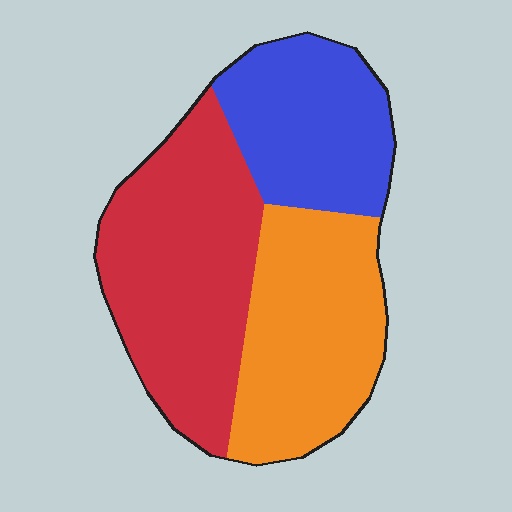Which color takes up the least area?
Blue, at roughly 25%.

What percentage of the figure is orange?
Orange takes up about one third (1/3) of the figure.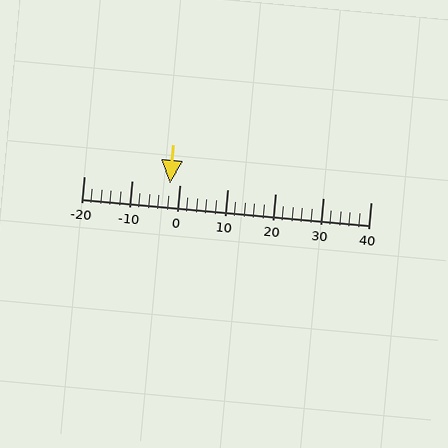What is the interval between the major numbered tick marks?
The major tick marks are spaced 10 units apart.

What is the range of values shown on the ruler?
The ruler shows values from -20 to 40.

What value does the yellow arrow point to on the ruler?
The yellow arrow points to approximately -2.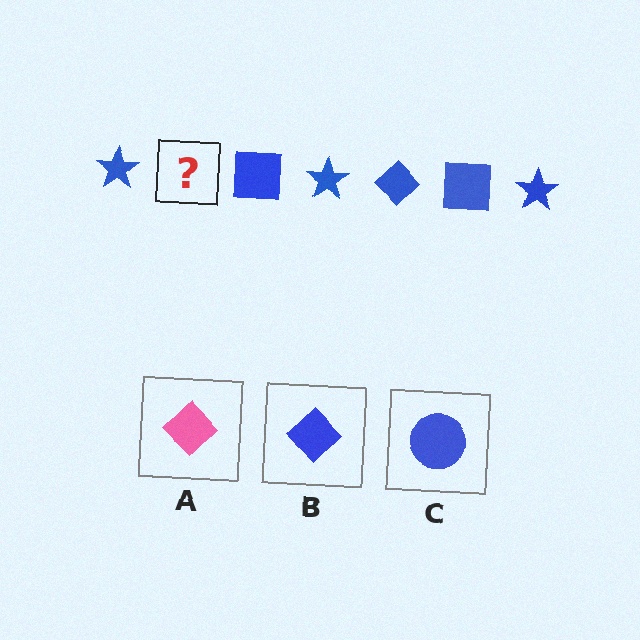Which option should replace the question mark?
Option B.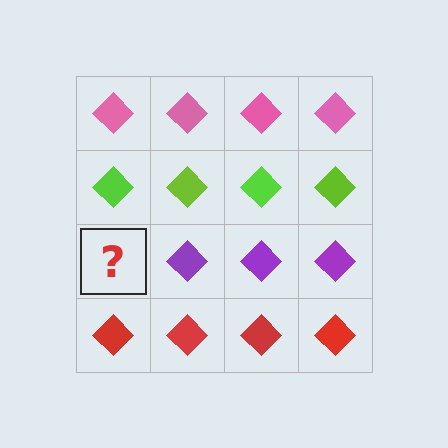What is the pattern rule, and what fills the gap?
The rule is that each row has a consistent color. The gap should be filled with a purple diamond.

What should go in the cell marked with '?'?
The missing cell should contain a purple diamond.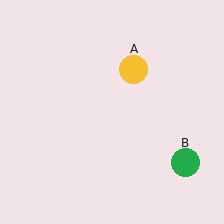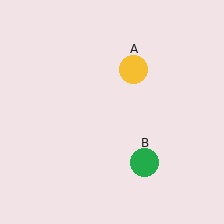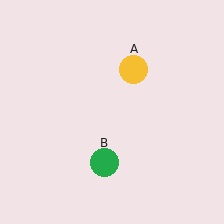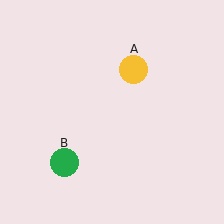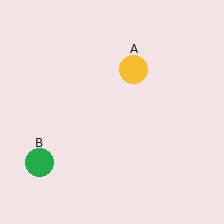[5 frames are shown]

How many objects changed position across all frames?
1 object changed position: green circle (object B).